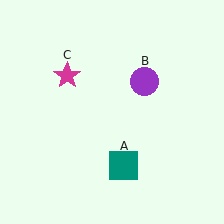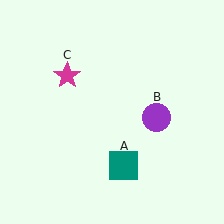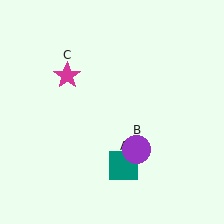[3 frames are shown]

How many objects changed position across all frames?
1 object changed position: purple circle (object B).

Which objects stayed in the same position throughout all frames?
Teal square (object A) and magenta star (object C) remained stationary.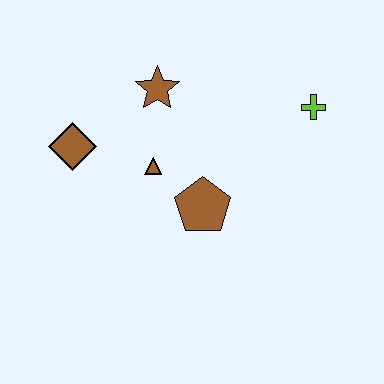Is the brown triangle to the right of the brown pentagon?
No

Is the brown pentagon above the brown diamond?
No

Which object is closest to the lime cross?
The brown pentagon is closest to the lime cross.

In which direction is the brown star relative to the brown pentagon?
The brown star is above the brown pentagon.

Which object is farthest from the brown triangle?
The lime cross is farthest from the brown triangle.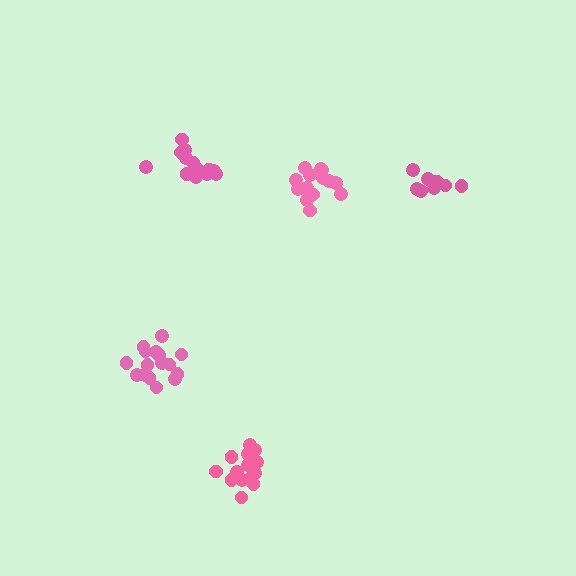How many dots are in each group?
Group 1: 15 dots, Group 2: 15 dots, Group 3: 16 dots, Group 4: 10 dots, Group 5: 13 dots (69 total).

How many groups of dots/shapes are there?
There are 5 groups.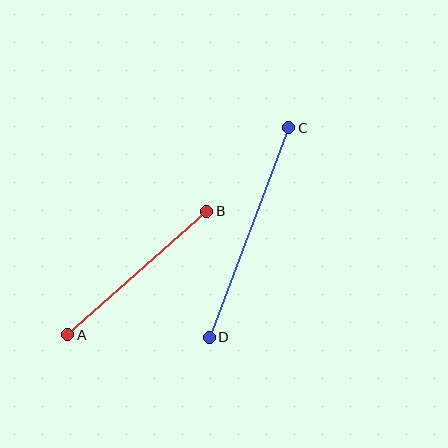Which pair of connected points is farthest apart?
Points C and D are farthest apart.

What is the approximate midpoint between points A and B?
The midpoint is at approximately (137, 273) pixels.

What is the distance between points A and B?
The distance is approximately 186 pixels.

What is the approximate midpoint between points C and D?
The midpoint is at approximately (249, 233) pixels.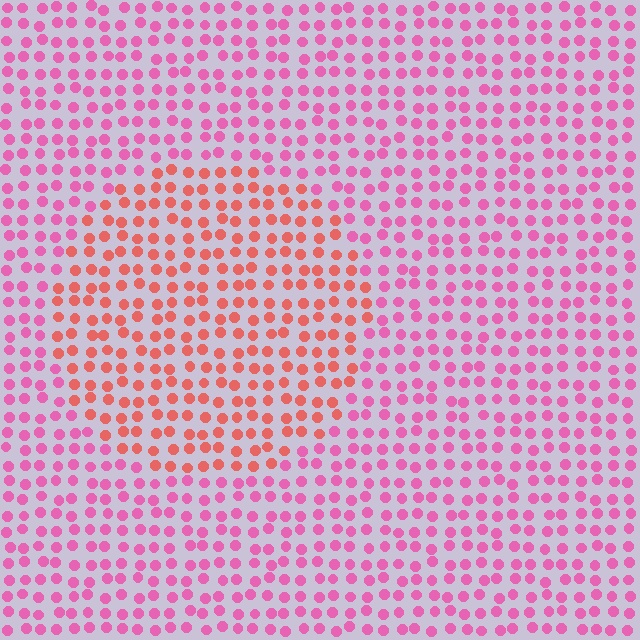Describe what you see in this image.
The image is filled with small pink elements in a uniform arrangement. A circle-shaped region is visible where the elements are tinted to a slightly different hue, forming a subtle color boundary.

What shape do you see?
I see a circle.